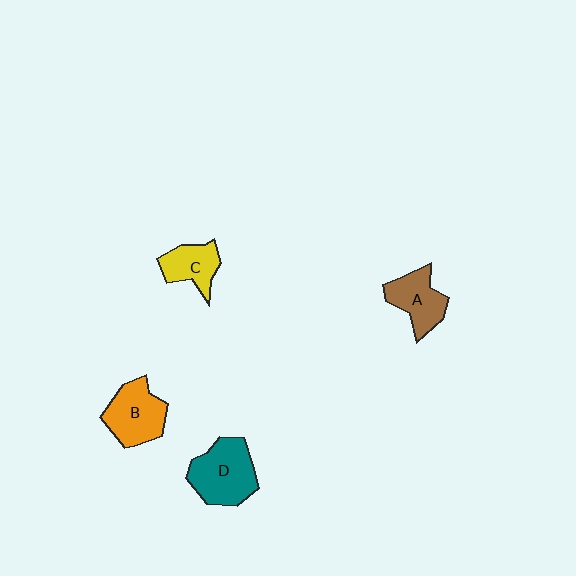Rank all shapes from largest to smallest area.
From largest to smallest: D (teal), B (orange), A (brown), C (yellow).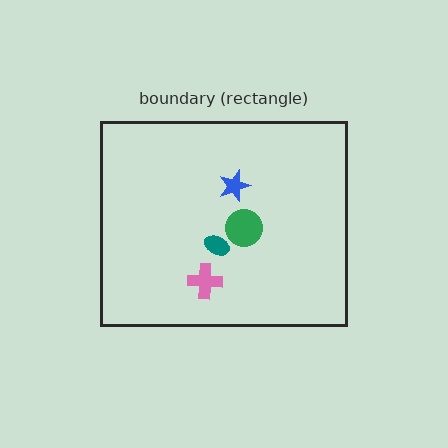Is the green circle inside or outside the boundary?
Inside.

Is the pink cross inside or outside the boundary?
Inside.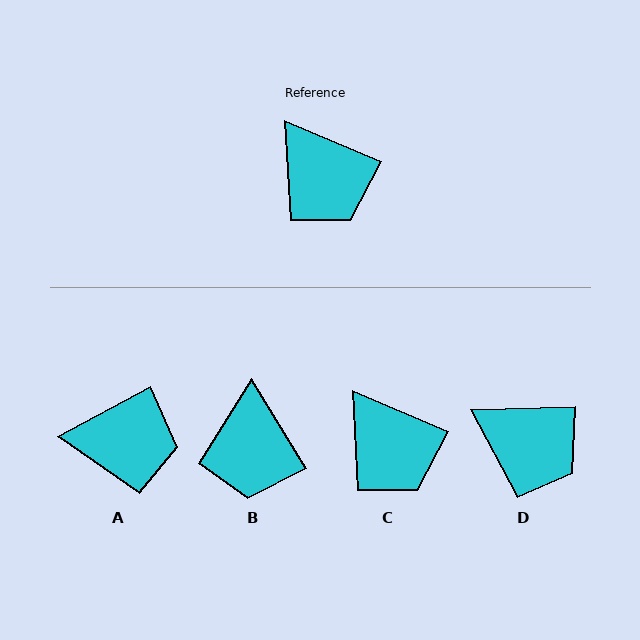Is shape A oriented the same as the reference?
No, it is off by about 51 degrees.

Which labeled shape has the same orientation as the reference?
C.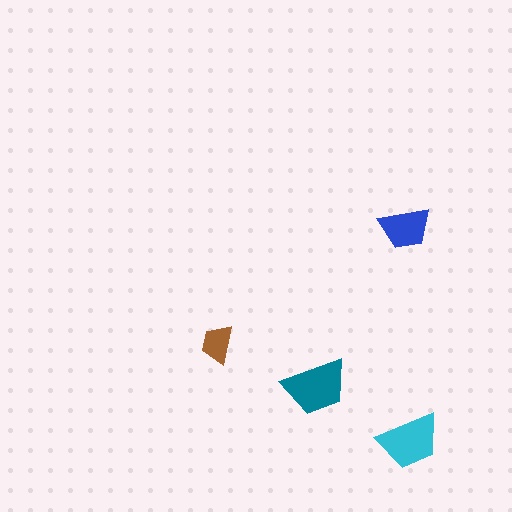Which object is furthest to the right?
The cyan trapezoid is rightmost.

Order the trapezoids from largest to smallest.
the teal one, the cyan one, the blue one, the brown one.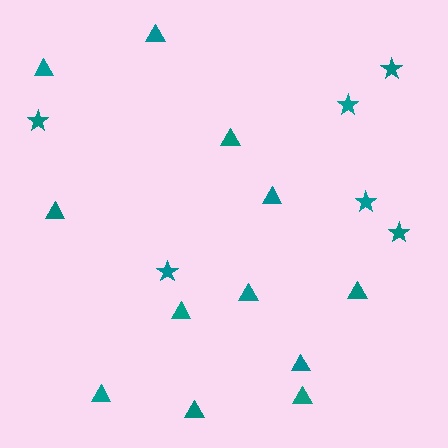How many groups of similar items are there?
There are 2 groups: one group of stars (6) and one group of triangles (12).